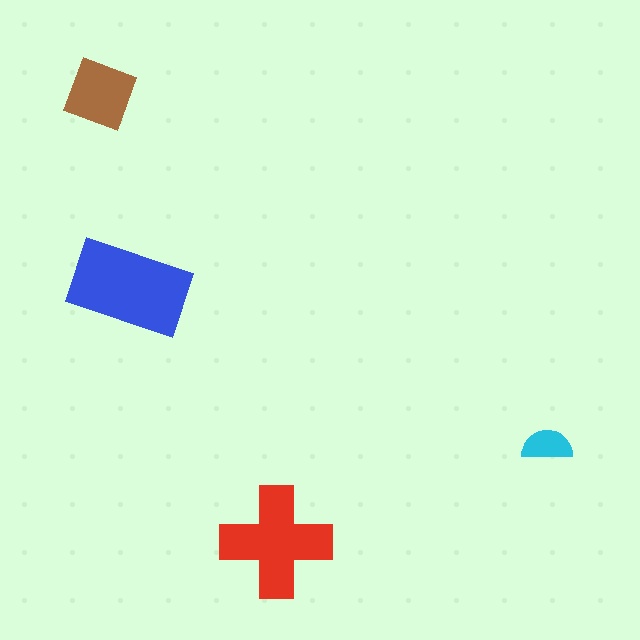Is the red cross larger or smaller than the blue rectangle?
Smaller.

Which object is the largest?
The blue rectangle.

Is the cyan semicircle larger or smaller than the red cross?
Smaller.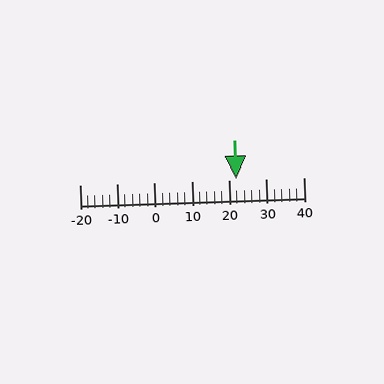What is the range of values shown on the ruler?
The ruler shows values from -20 to 40.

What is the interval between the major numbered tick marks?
The major tick marks are spaced 10 units apart.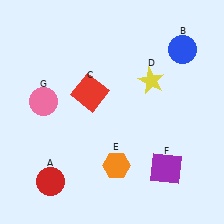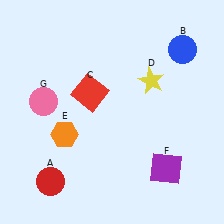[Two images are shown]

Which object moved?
The orange hexagon (E) moved left.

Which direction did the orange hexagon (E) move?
The orange hexagon (E) moved left.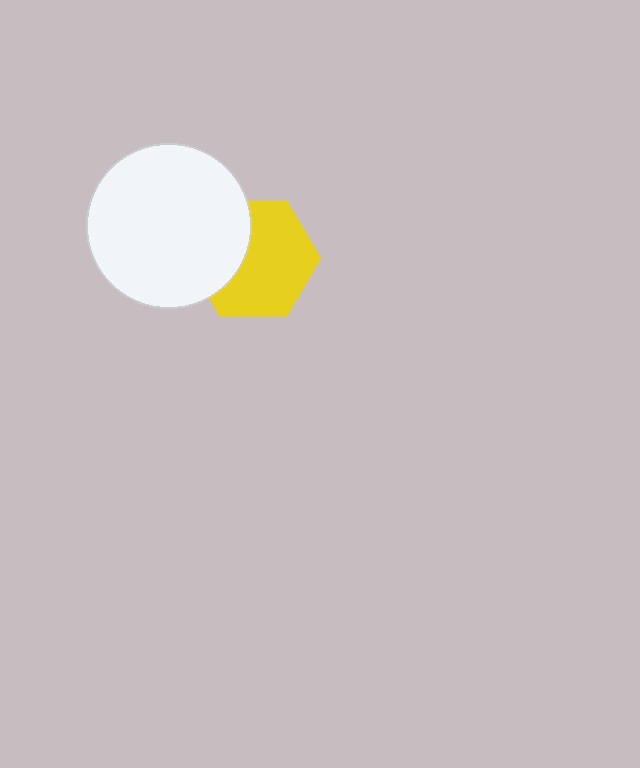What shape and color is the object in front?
The object in front is a white circle.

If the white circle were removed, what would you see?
You would see the complete yellow hexagon.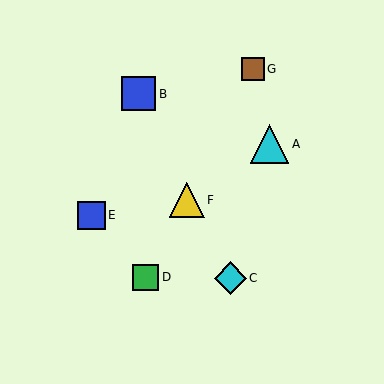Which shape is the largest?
The cyan triangle (labeled A) is the largest.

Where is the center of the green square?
The center of the green square is at (146, 277).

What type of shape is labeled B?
Shape B is a blue square.